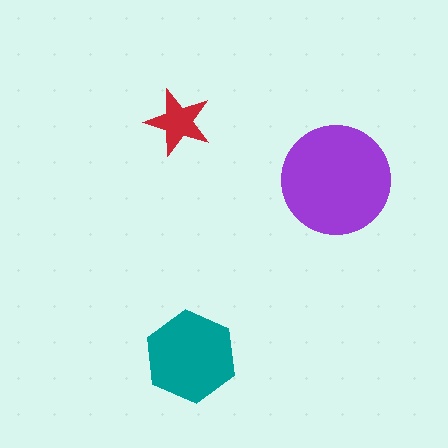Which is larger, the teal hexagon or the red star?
The teal hexagon.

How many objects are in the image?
There are 3 objects in the image.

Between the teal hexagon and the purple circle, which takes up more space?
The purple circle.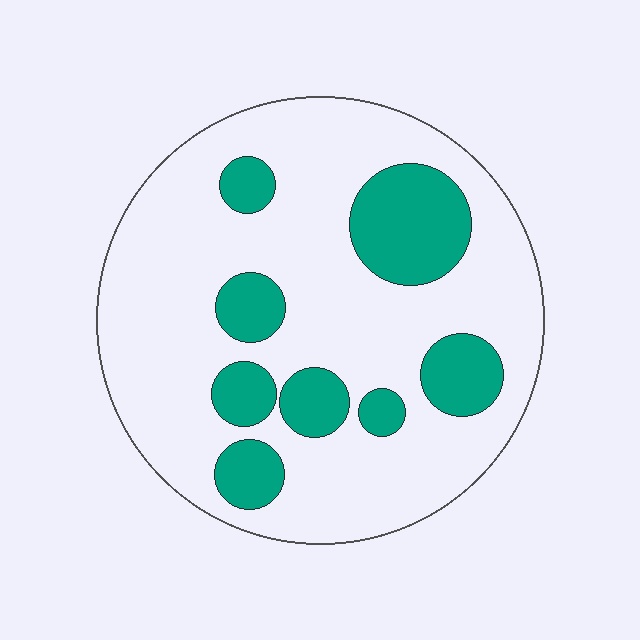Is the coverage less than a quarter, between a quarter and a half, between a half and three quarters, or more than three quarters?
Less than a quarter.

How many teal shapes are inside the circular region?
8.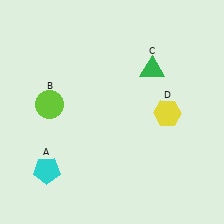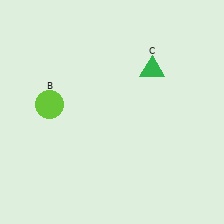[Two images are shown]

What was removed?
The yellow hexagon (D), the cyan pentagon (A) were removed in Image 2.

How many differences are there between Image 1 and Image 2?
There are 2 differences between the two images.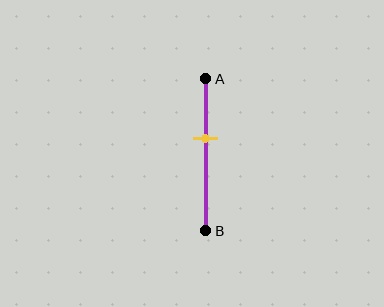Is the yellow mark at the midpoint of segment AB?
No, the mark is at about 40% from A, not at the 50% midpoint.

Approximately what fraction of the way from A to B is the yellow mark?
The yellow mark is approximately 40% of the way from A to B.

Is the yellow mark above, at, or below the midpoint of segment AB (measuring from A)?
The yellow mark is above the midpoint of segment AB.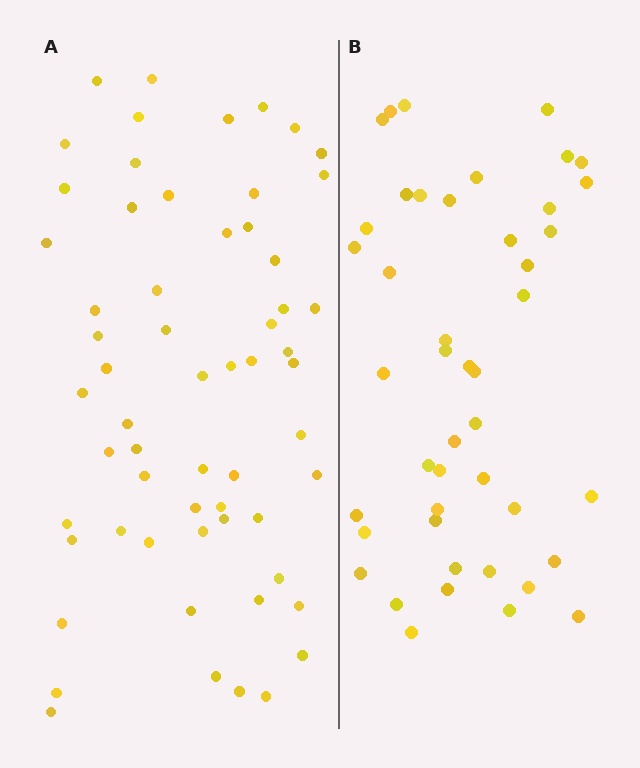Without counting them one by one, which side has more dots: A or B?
Region A (the left region) has more dots.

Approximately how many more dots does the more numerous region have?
Region A has approximately 15 more dots than region B.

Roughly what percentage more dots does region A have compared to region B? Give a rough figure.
About 35% more.